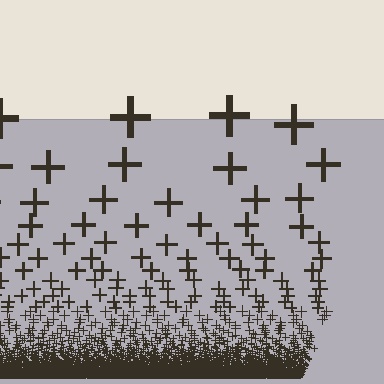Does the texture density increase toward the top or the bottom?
Density increases toward the bottom.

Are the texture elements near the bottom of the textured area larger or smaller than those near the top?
Smaller. The gradient is inverted — elements near the bottom are smaller and denser.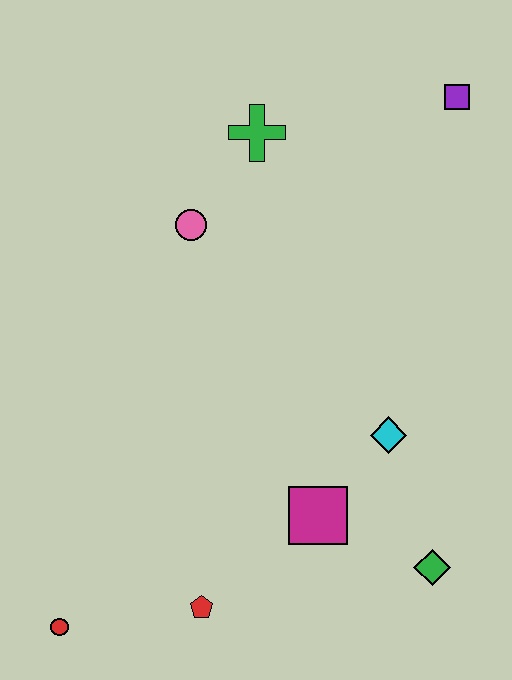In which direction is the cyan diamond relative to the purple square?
The cyan diamond is below the purple square.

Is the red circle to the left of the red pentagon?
Yes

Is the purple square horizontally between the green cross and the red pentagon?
No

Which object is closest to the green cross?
The pink circle is closest to the green cross.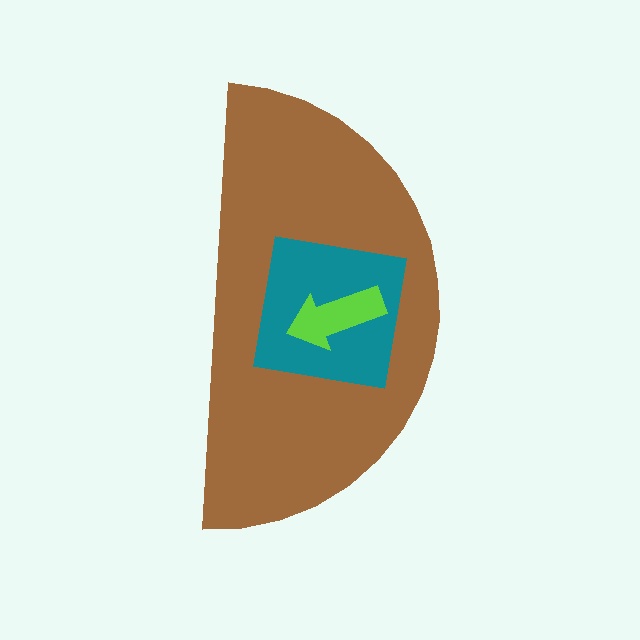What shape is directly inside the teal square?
The lime arrow.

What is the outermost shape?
The brown semicircle.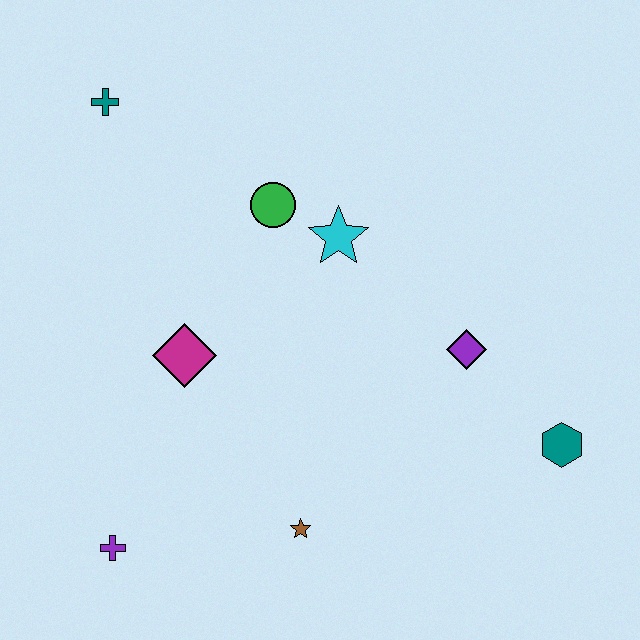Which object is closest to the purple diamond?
The teal hexagon is closest to the purple diamond.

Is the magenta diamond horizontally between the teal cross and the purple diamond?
Yes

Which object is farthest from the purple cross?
The teal hexagon is farthest from the purple cross.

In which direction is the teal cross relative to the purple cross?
The teal cross is above the purple cross.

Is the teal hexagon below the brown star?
No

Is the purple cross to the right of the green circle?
No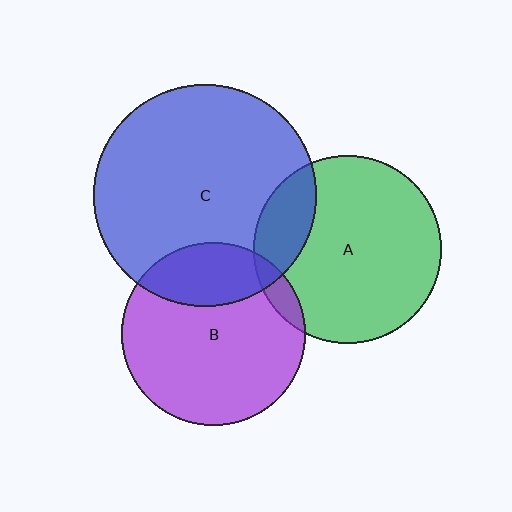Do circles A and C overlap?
Yes.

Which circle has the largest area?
Circle C (blue).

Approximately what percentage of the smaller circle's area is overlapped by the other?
Approximately 20%.